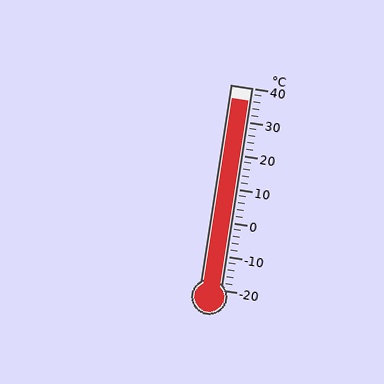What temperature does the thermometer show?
The thermometer shows approximately 36°C.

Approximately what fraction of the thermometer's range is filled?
The thermometer is filled to approximately 95% of its range.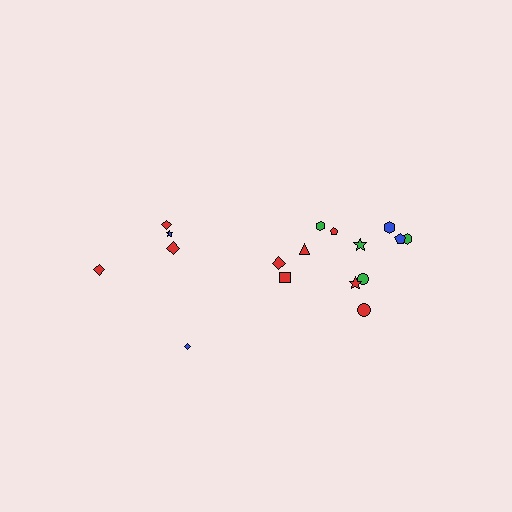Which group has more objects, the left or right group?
The right group.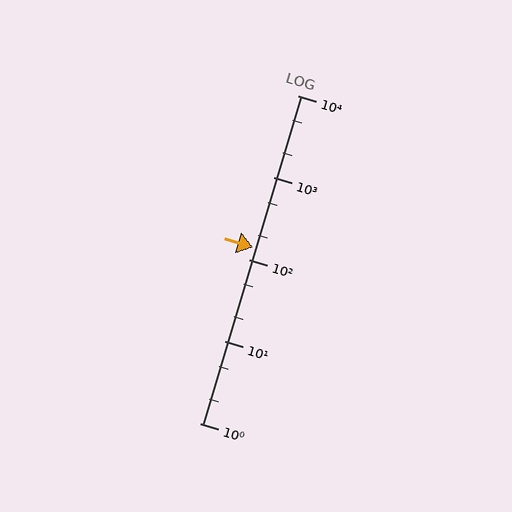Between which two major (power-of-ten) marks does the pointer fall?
The pointer is between 100 and 1000.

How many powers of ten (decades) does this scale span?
The scale spans 4 decades, from 1 to 10000.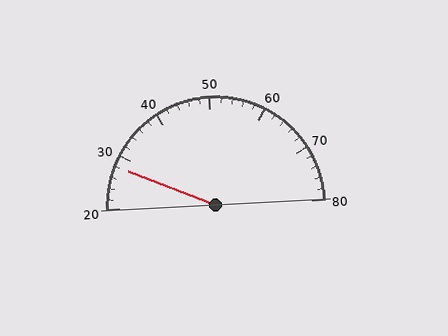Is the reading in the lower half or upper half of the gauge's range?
The reading is in the lower half of the range (20 to 80).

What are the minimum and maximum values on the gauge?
The gauge ranges from 20 to 80.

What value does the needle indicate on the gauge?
The needle indicates approximately 28.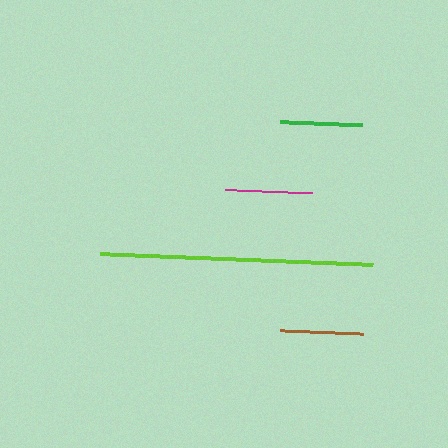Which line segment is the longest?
The lime line is the longest at approximately 273 pixels.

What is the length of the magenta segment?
The magenta segment is approximately 87 pixels long.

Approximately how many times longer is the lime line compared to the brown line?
The lime line is approximately 3.3 times the length of the brown line.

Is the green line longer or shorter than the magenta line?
The magenta line is longer than the green line.